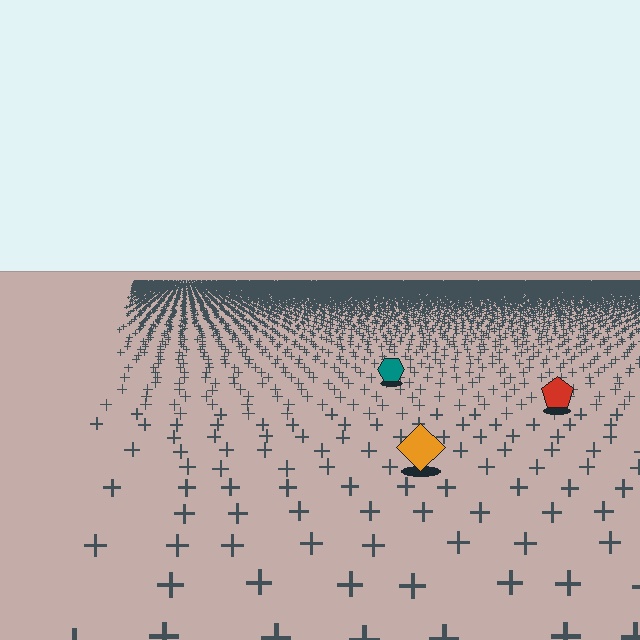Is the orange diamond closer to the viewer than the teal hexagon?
Yes. The orange diamond is closer — you can tell from the texture gradient: the ground texture is coarser near it.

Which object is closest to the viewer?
The orange diamond is closest. The texture marks near it are larger and more spread out.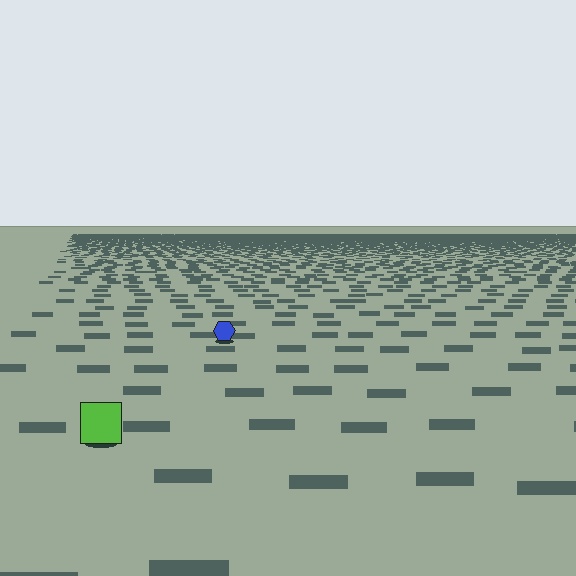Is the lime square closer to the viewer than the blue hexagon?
Yes. The lime square is closer — you can tell from the texture gradient: the ground texture is coarser near it.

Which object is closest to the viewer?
The lime square is closest. The texture marks near it are larger and more spread out.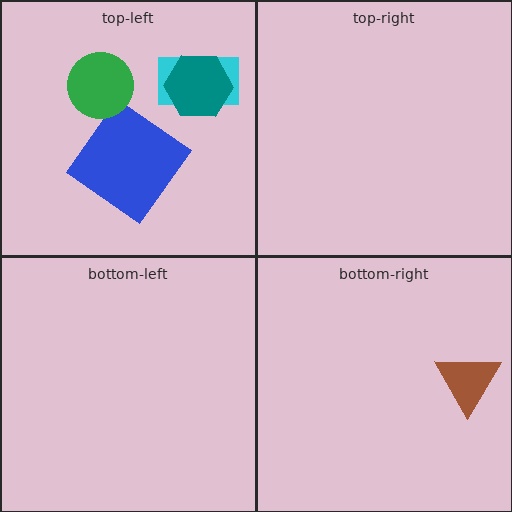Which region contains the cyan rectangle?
The top-left region.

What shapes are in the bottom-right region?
The brown triangle.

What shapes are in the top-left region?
The cyan rectangle, the blue diamond, the green circle, the teal hexagon.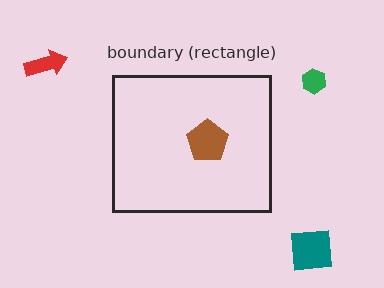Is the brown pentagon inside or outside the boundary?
Inside.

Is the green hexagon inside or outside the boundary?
Outside.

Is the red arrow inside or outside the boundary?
Outside.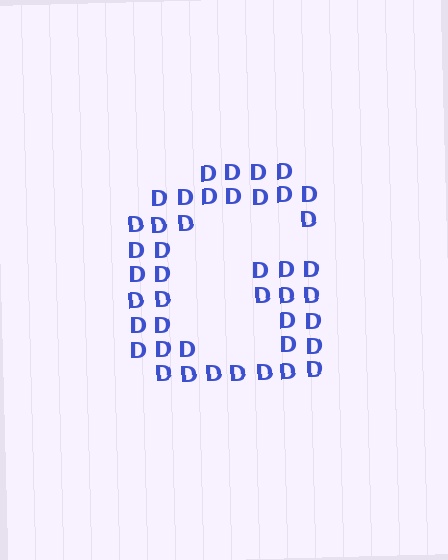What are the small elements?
The small elements are letter D's.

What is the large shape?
The large shape is the letter G.